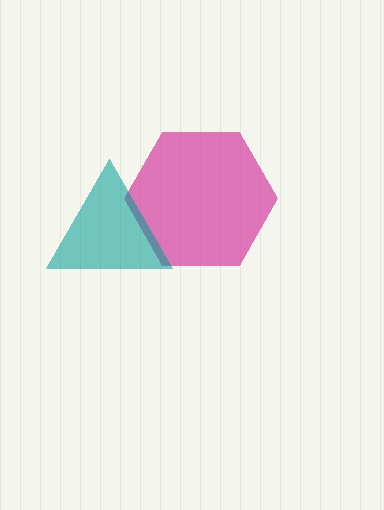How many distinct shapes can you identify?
There are 2 distinct shapes: a magenta hexagon, a teal triangle.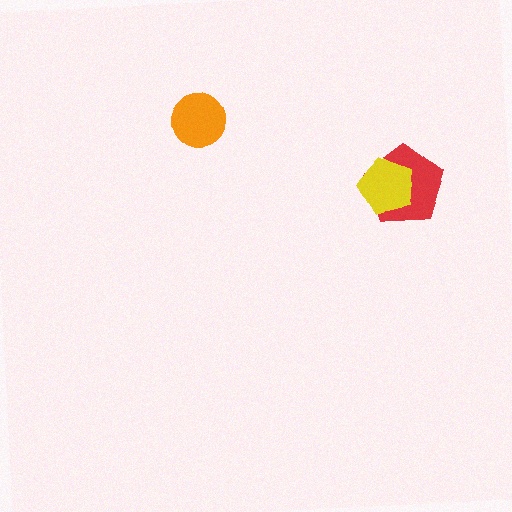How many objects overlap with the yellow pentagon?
1 object overlaps with the yellow pentagon.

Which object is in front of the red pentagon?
The yellow pentagon is in front of the red pentagon.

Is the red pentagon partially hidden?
Yes, it is partially covered by another shape.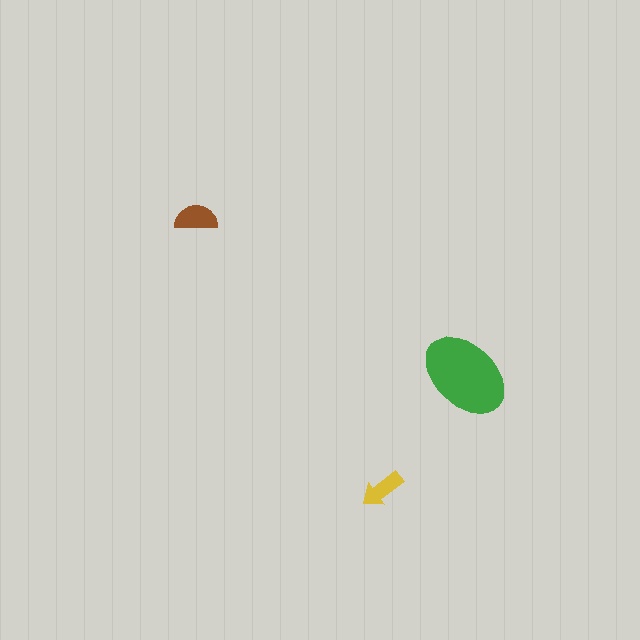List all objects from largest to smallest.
The green ellipse, the brown semicircle, the yellow arrow.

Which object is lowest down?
The yellow arrow is bottommost.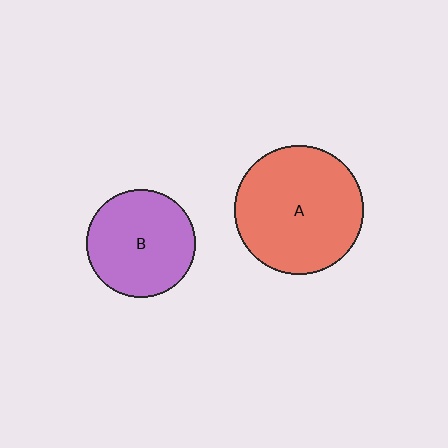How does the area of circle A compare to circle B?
Approximately 1.4 times.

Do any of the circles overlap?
No, none of the circles overlap.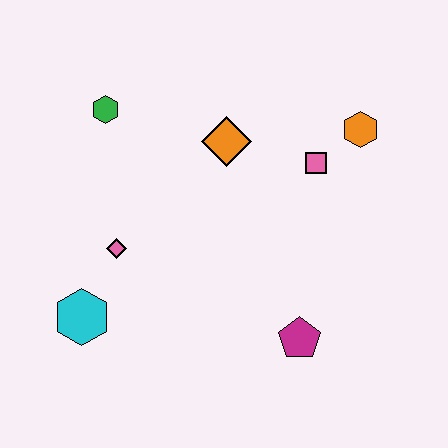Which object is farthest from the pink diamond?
The orange hexagon is farthest from the pink diamond.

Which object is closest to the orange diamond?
The pink square is closest to the orange diamond.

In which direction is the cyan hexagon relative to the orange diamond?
The cyan hexagon is below the orange diamond.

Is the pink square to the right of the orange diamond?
Yes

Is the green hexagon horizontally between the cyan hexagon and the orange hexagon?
Yes